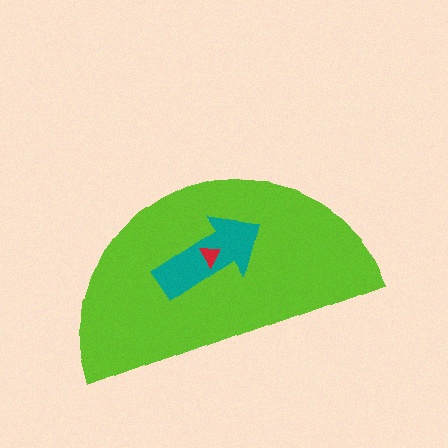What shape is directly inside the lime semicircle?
The teal arrow.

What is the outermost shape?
The lime semicircle.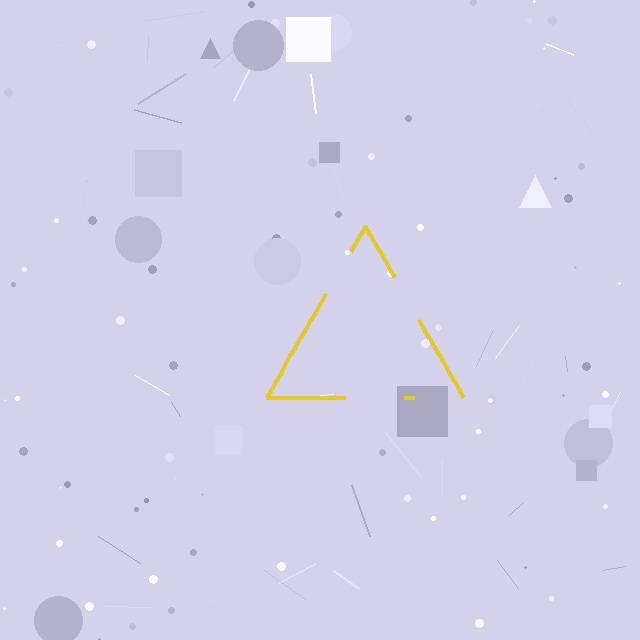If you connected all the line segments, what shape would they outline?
They would outline a triangle.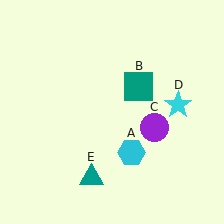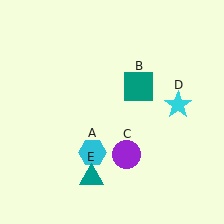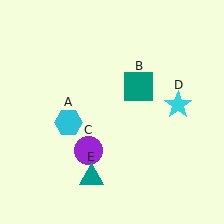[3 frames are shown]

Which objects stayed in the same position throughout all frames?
Teal square (object B) and cyan star (object D) and teal triangle (object E) remained stationary.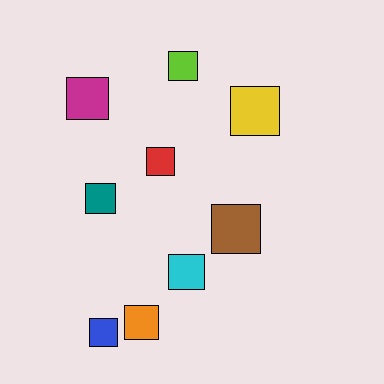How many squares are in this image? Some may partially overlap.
There are 9 squares.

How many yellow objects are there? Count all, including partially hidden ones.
There is 1 yellow object.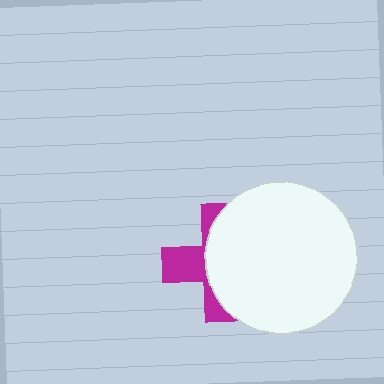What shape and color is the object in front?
The object in front is a white circle.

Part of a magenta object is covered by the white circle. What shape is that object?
It is a cross.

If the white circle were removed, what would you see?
You would see the complete magenta cross.